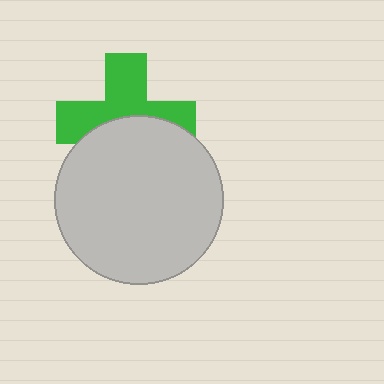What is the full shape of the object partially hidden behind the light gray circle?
The partially hidden object is a green cross.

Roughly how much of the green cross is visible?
About half of it is visible (roughly 55%).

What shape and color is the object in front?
The object in front is a light gray circle.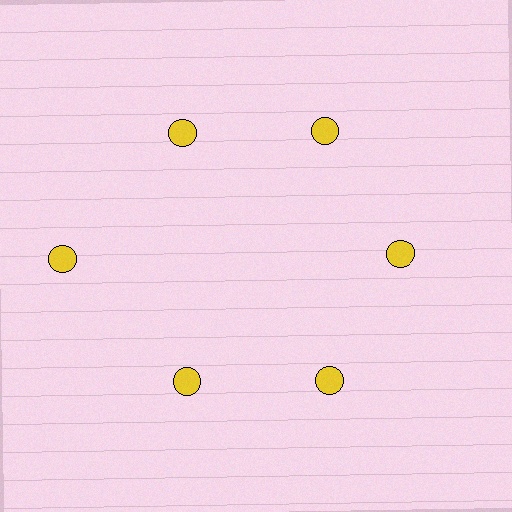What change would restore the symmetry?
The symmetry would be restored by moving it inward, back onto the ring so that all 6 circles sit at equal angles and equal distance from the center.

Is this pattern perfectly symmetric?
No. The 6 yellow circles are arranged in a ring, but one element near the 9 o'clock position is pushed outward from the center, breaking the 6-fold rotational symmetry.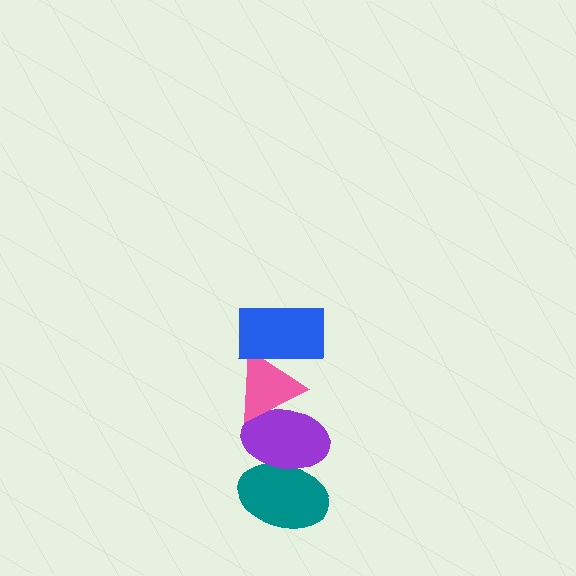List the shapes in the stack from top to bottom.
From top to bottom: the blue rectangle, the pink triangle, the purple ellipse, the teal ellipse.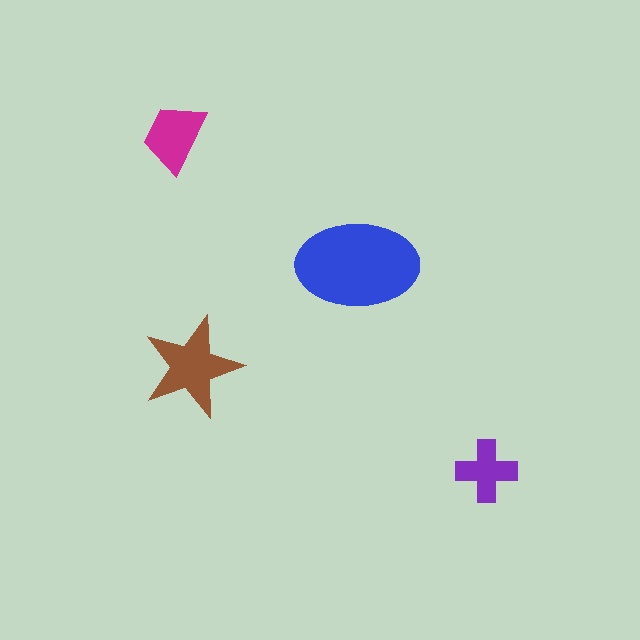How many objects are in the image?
There are 4 objects in the image.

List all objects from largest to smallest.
The blue ellipse, the brown star, the magenta trapezoid, the purple cross.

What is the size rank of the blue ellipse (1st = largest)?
1st.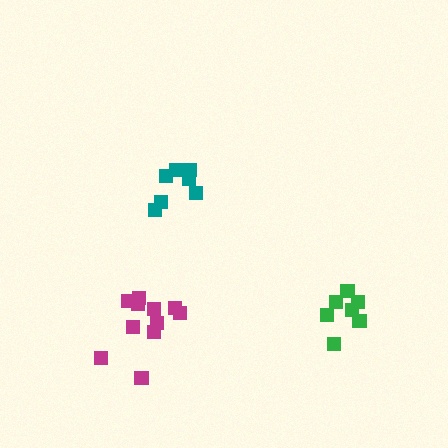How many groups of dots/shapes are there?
There are 3 groups.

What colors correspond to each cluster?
The clusters are colored: magenta, teal, green.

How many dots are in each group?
Group 1: 11 dots, Group 2: 7 dots, Group 3: 7 dots (25 total).